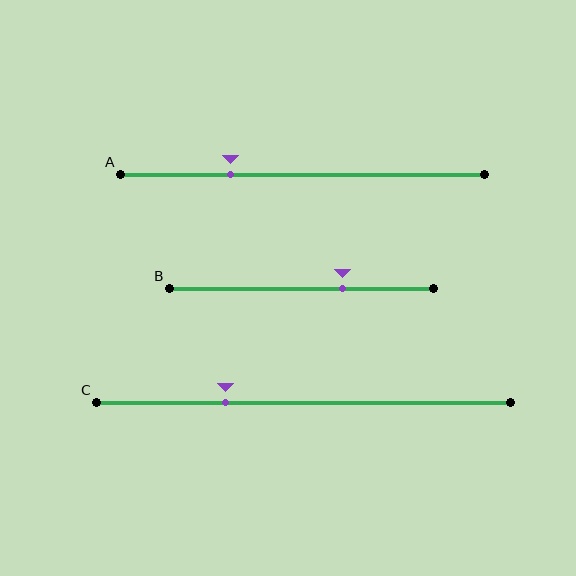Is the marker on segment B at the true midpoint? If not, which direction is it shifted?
No, the marker on segment B is shifted to the right by about 15% of the segment length.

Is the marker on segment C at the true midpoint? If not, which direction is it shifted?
No, the marker on segment C is shifted to the left by about 19% of the segment length.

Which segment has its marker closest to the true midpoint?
Segment B has its marker closest to the true midpoint.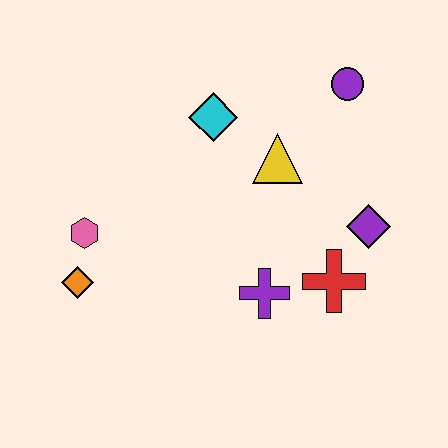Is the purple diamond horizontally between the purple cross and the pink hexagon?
No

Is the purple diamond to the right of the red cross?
Yes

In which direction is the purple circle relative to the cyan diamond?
The purple circle is to the right of the cyan diamond.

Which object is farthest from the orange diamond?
The purple circle is farthest from the orange diamond.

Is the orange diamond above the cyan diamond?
No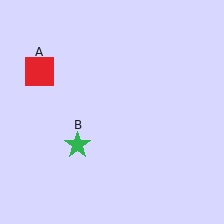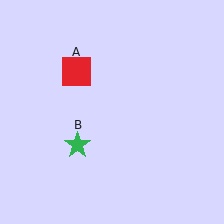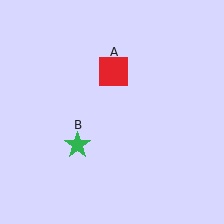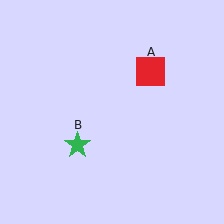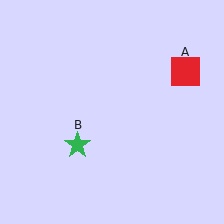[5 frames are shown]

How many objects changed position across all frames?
1 object changed position: red square (object A).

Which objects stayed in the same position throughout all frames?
Green star (object B) remained stationary.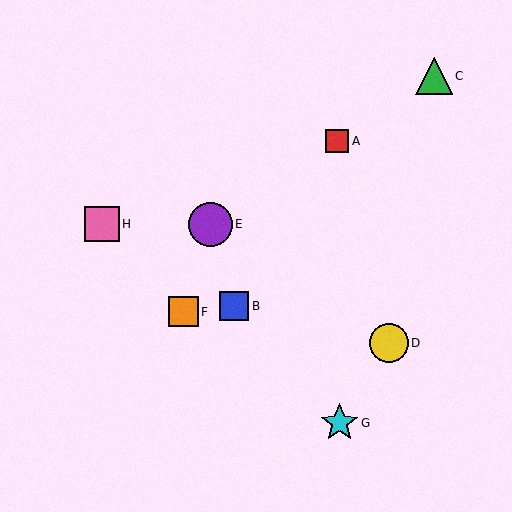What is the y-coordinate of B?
Object B is at y≈306.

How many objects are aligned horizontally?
2 objects (E, H) are aligned horizontally.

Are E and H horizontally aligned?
Yes, both are at y≈224.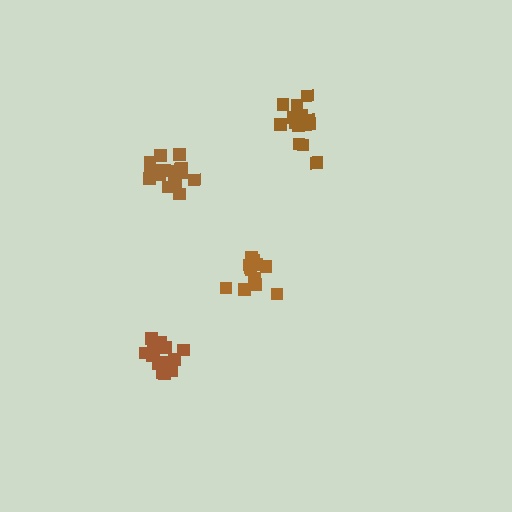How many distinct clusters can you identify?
There are 4 distinct clusters.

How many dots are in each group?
Group 1: 18 dots, Group 2: 18 dots, Group 3: 14 dots, Group 4: 12 dots (62 total).